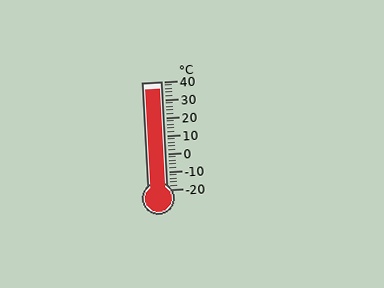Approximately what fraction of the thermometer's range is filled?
The thermometer is filled to approximately 95% of its range.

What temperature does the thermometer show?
The thermometer shows approximately 36°C.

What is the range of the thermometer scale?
The thermometer scale ranges from -20°C to 40°C.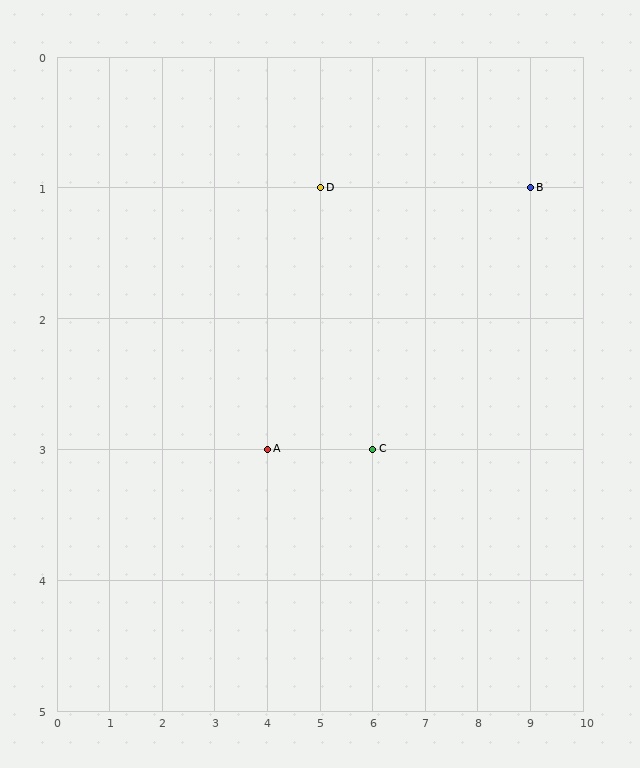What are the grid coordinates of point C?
Point C is at grid coordinates (6, 3).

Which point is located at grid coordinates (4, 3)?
Point A is at (4, 3).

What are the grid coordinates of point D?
Point D is at grid coordinates (5, 1).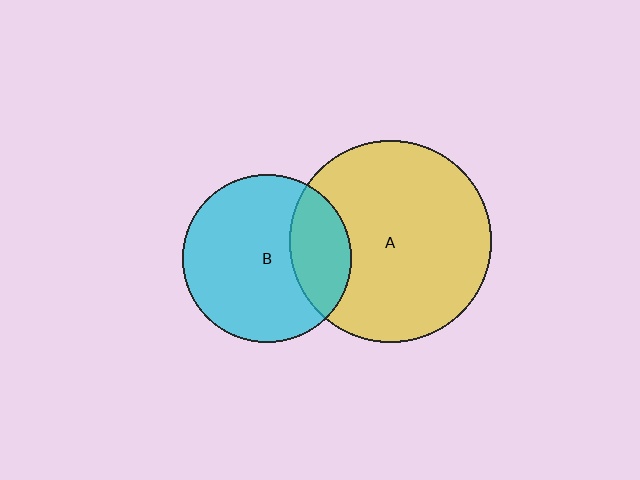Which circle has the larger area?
Circle A (yellow).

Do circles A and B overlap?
Yes.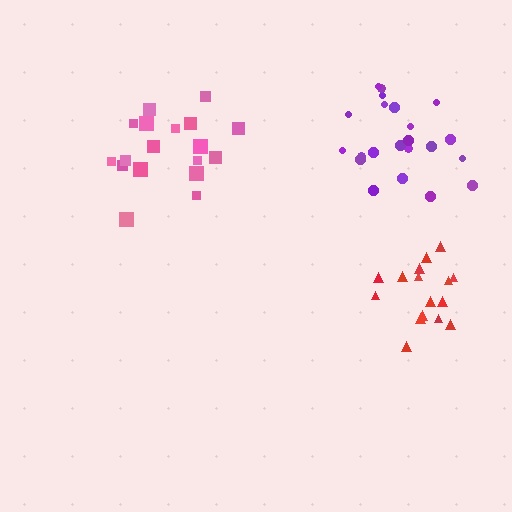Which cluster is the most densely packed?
Red.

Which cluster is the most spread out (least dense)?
Pink.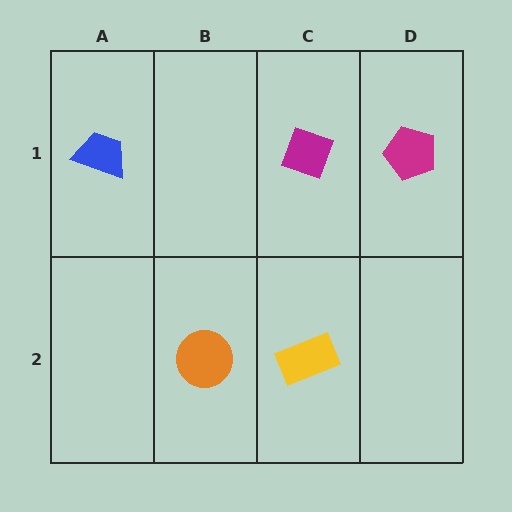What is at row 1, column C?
A magenta diamond.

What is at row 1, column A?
A blue trapezoid.